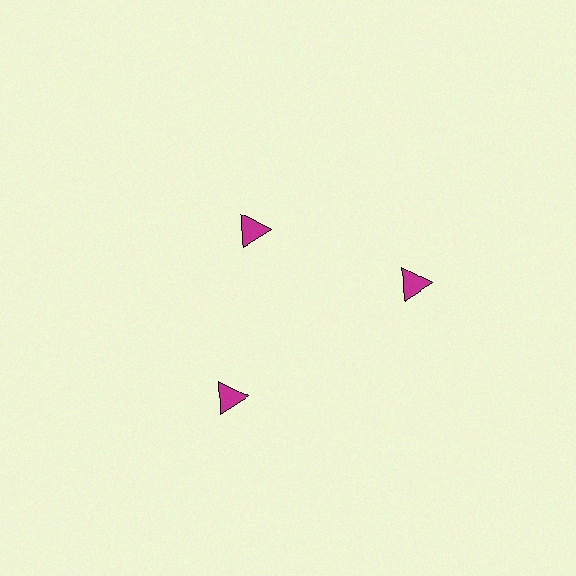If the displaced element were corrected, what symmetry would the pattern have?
It would have 3-fold rotational symmetry — the pattern would map onto itself every 120 degrees.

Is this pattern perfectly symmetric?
No. The 3 magenta triangles are arranged in a ring, but one element near the 11 o'clock position is pulled inward toward the center, breaking the 3-fold rotational symmetry.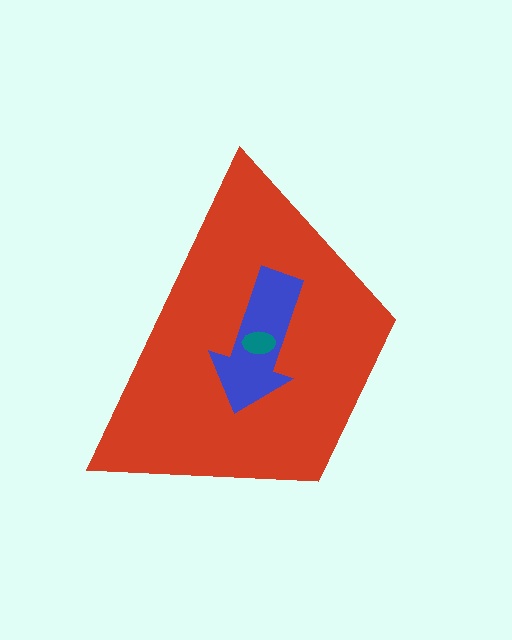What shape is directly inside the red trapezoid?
The blue arrow.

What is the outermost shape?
The red trapezoid.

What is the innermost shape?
The teal ellipse.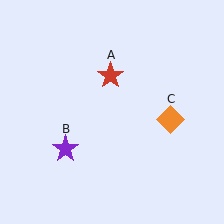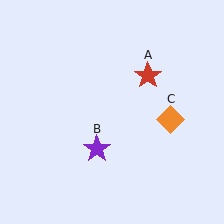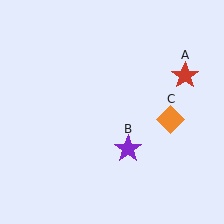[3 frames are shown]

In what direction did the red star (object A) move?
The red star (object A) moved right.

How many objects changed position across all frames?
2 objects changed position: red star (object A), purple star (object B).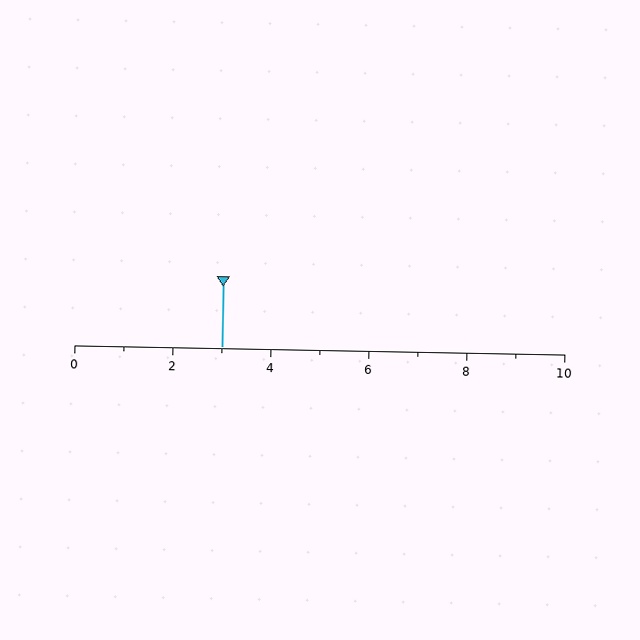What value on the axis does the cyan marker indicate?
The marker indicates approximately 3.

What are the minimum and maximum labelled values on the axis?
The axis runs from 0 to 10.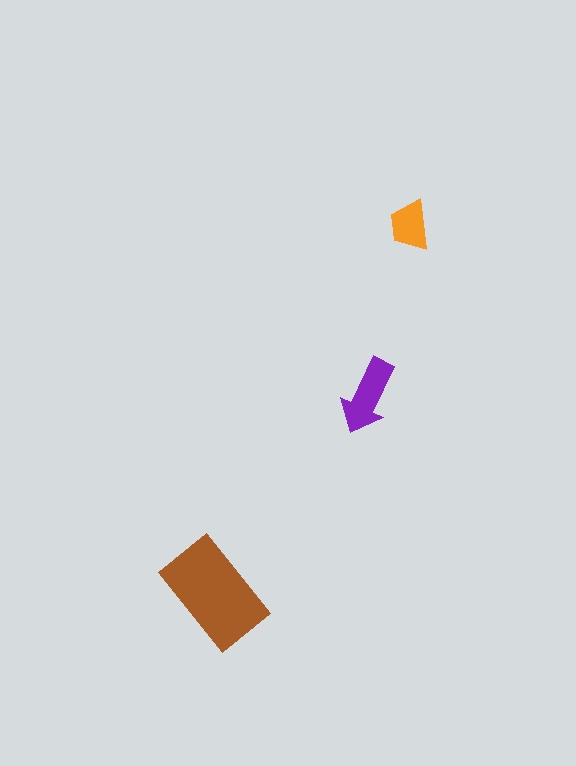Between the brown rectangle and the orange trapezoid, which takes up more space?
The brown rectangle.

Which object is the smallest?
The orange trapezoid.